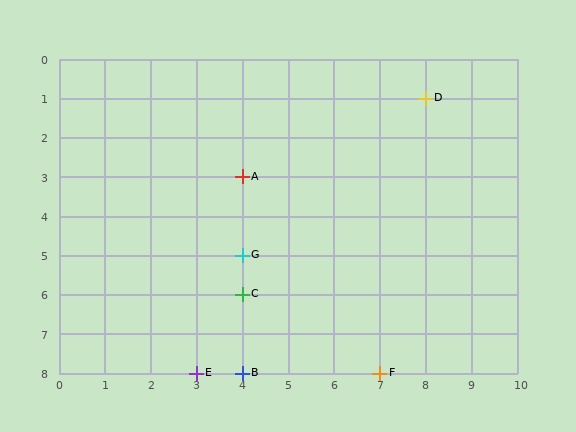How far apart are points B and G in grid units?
Points B and G are 3 rows apart.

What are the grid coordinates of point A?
Point A is at grid coordinates (4, 3).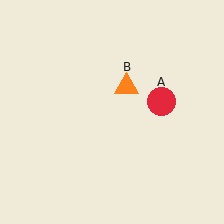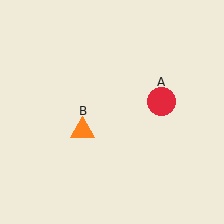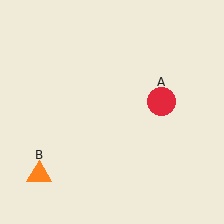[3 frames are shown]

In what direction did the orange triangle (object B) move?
The orange triangle (object B) moved down and to the left.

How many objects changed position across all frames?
1 object changed position: orange triangle (object B).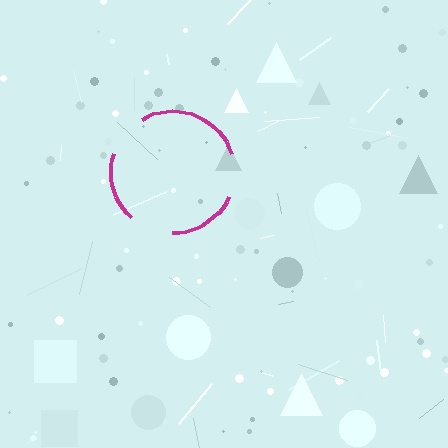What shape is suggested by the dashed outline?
The dashed outline suggests a circle.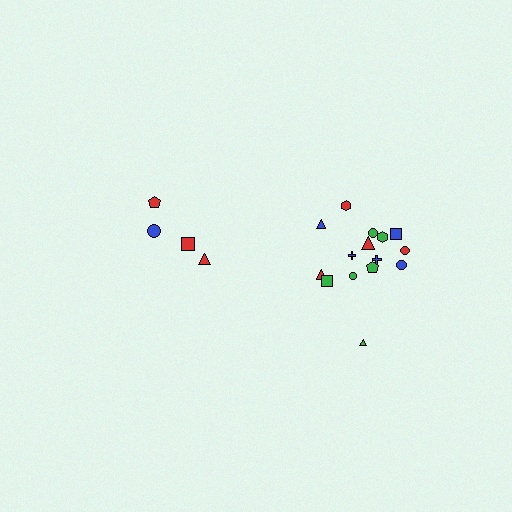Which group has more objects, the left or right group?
The right group.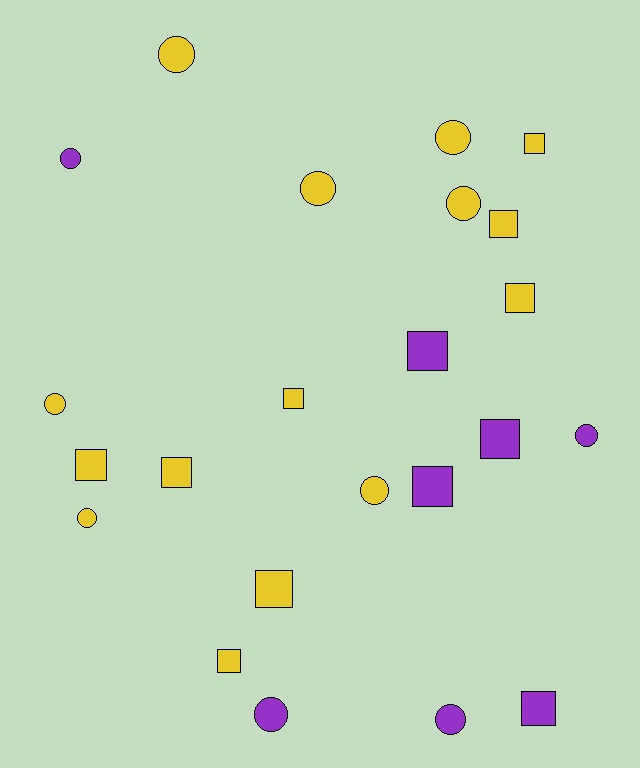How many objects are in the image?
There are 23 objects.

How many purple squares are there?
There are 4 purple squares.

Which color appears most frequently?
Yellow, with 15 objects.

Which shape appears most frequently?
Square, with 12 objects.